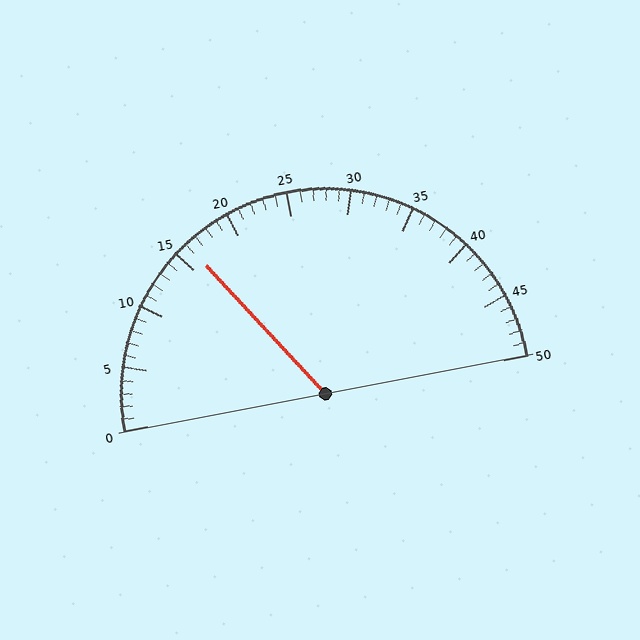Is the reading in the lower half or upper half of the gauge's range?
The reading is in the lower half of the range (0 to 50).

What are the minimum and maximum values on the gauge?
The gauge ranges from 0 to 50.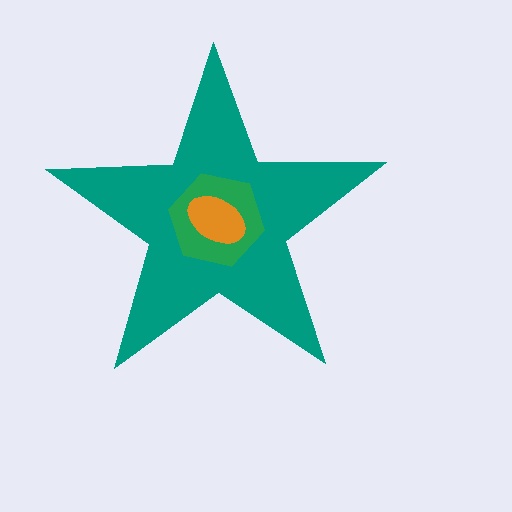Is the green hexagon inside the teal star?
Yes.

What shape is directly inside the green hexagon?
The orange ellipse.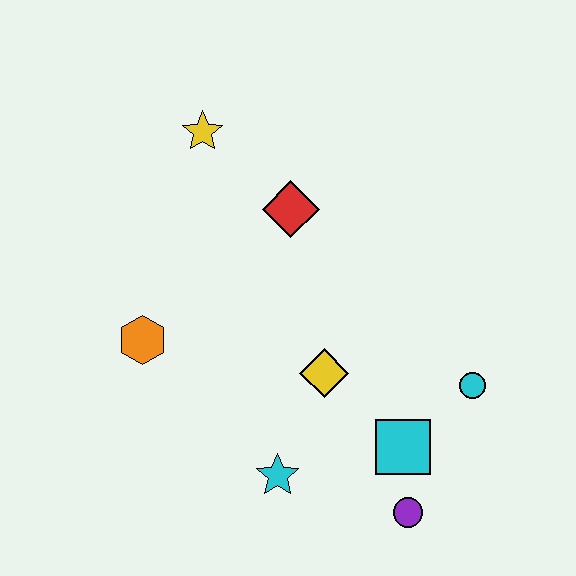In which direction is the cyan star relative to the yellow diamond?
The cyan star is below the yellow diamond.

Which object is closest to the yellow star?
The red diamond is closest to the yellow star.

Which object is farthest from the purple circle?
The yellow star is farthest from the purple circle.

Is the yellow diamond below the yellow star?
Yes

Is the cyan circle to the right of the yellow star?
Yes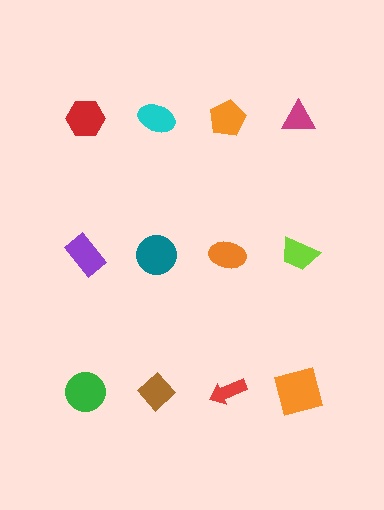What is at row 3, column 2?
A brown diamond.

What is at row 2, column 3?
An orange ellipse.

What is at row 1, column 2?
A cyan ellipse.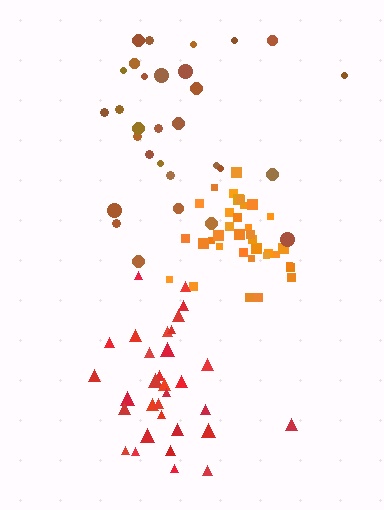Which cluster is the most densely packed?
Orange.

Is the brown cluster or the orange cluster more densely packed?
Orange.